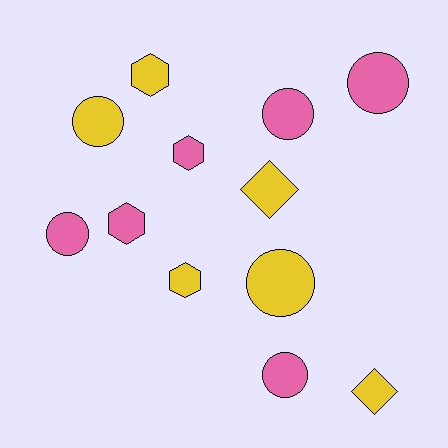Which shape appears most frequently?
Circle, with 6 objects.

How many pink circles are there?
There are 4 pink circles.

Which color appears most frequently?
Pink, with 6 objects.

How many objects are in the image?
There are 12 objects.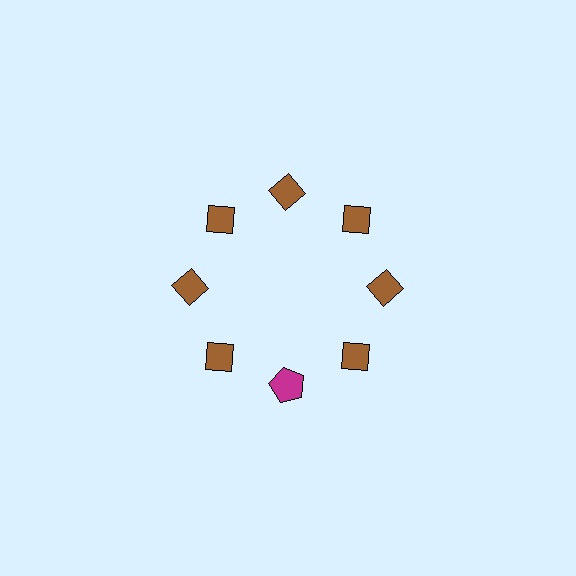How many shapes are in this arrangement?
There are 8 shapes arranged in a ring pattern.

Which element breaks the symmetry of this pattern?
The magenta pentagon at roughly the 6 o'clock position breaks the symmetry. All other shapes are brown diamonds.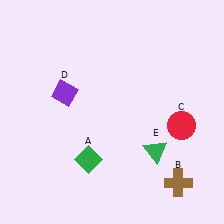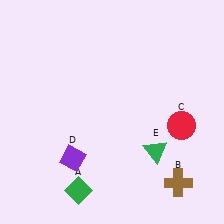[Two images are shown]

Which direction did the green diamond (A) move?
The green diamond (A) moved down.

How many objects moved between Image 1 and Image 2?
2 objects moved between the two images.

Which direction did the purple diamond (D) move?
The purple diamond (D) moved down.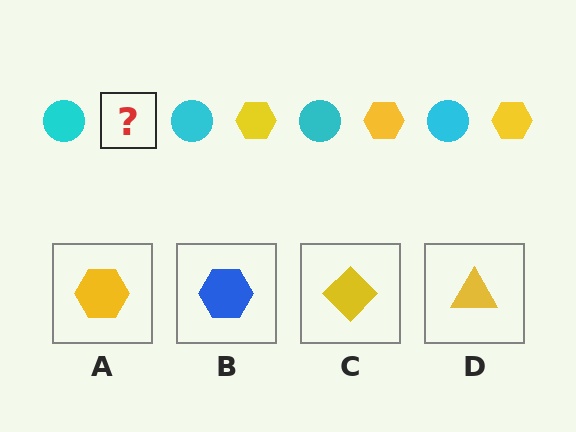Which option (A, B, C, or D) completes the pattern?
A.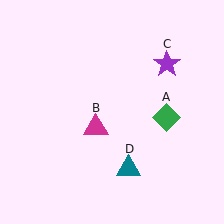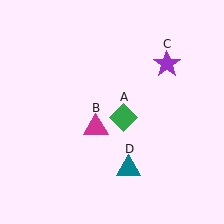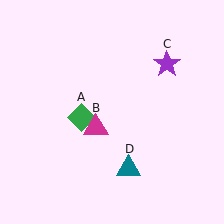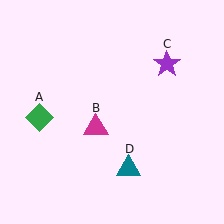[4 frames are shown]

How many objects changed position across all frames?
1 object changed position: green diamond (object A).